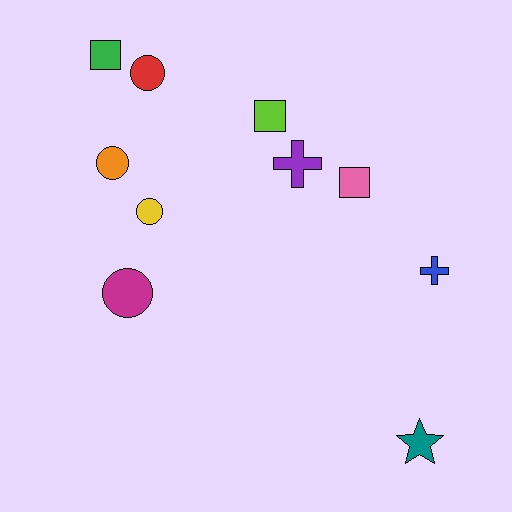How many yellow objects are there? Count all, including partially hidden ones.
There is 1 yellow object.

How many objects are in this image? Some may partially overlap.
There are 10 objects.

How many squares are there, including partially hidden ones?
There are 3 squares.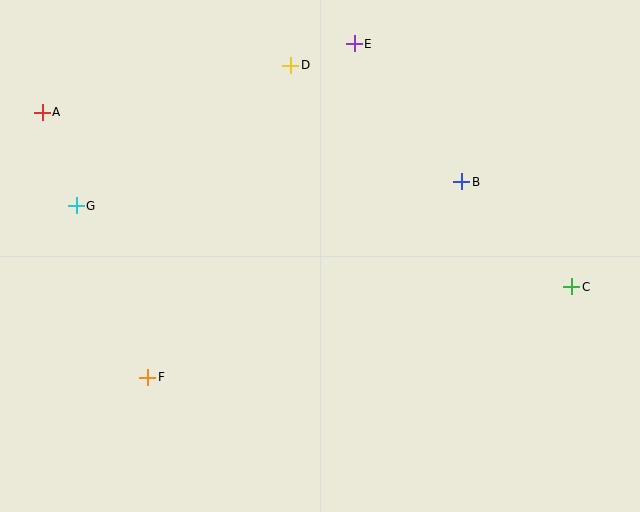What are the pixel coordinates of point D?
Point D is at (291, 65).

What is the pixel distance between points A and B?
The distance between A and B is 425 pixels.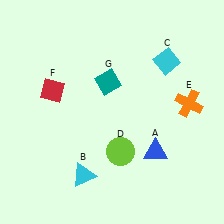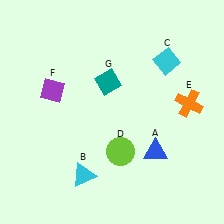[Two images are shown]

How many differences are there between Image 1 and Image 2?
There is 1 difference between the two images.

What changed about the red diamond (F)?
In Image 1, F is red. In Image 2, it changed to purple.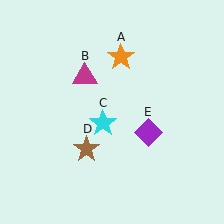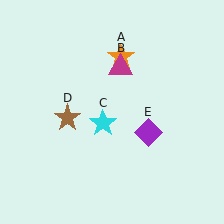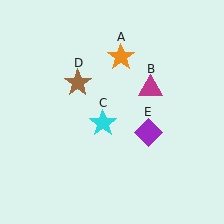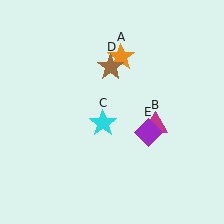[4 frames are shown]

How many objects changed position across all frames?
2 objects changed position: magenta triangle (object B), brown star (object D).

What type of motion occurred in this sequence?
The magenta triangle (object B), brown star (object D) rotated clockwise around the center of the scene.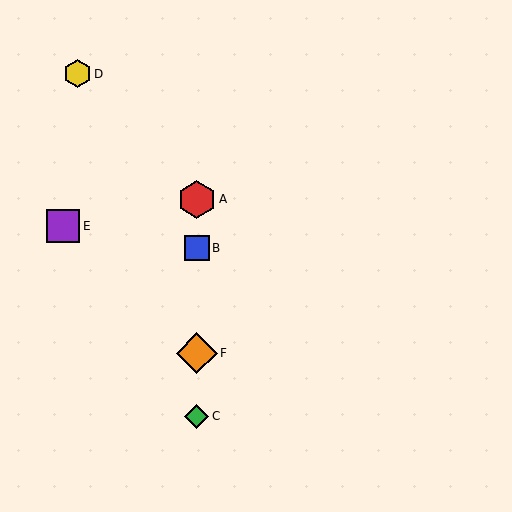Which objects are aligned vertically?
Objects A, B, C, F are aligned vertically.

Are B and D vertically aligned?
No, B is at x≈197 and D is at x≈78.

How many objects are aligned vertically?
4 objects (A, B, C, F) are aligned vertically.